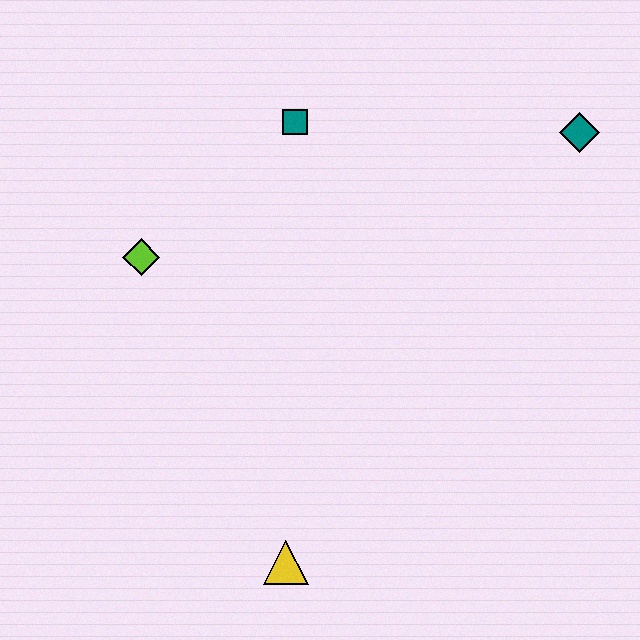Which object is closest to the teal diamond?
The teal square is closest to the teal diamond.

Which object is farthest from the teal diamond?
The yellow triangle is farthest from the teal diamond.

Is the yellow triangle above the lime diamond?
No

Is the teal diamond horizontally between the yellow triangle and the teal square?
No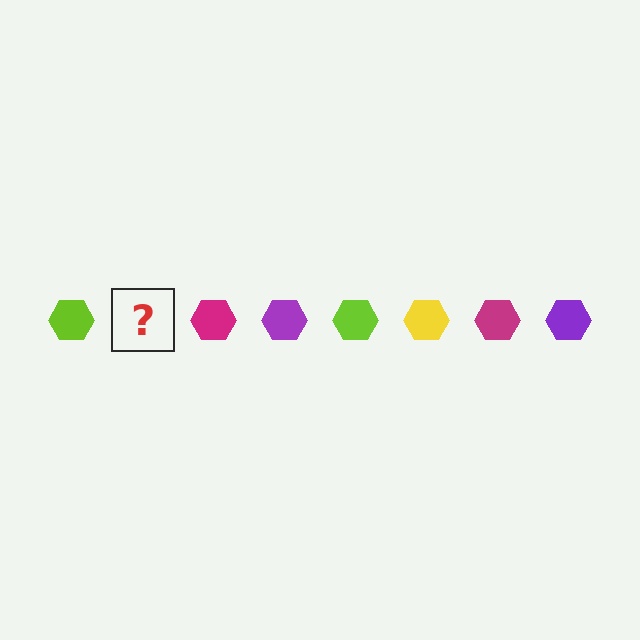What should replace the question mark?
The question mark should be replaced with a yellow hexagon.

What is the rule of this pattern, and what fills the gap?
The rule is that the pattern cycles through lime, yellow, magenta, purple hexagons. The gap should be filled with a yellow hexagon.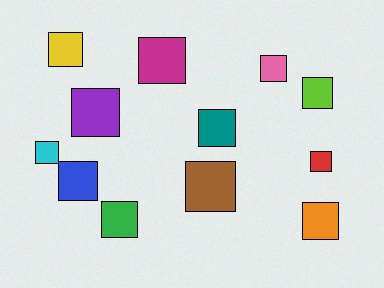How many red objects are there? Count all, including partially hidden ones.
There is 1 red object.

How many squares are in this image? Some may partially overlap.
There are 12 squares.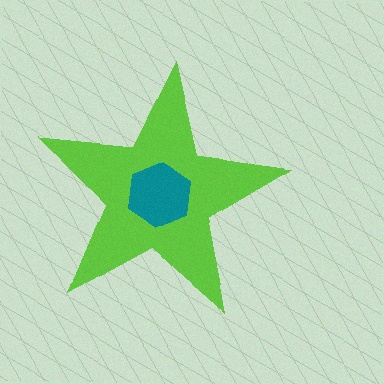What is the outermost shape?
The lime star.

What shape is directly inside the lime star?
The teal hexagon.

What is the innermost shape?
The teal hexagon.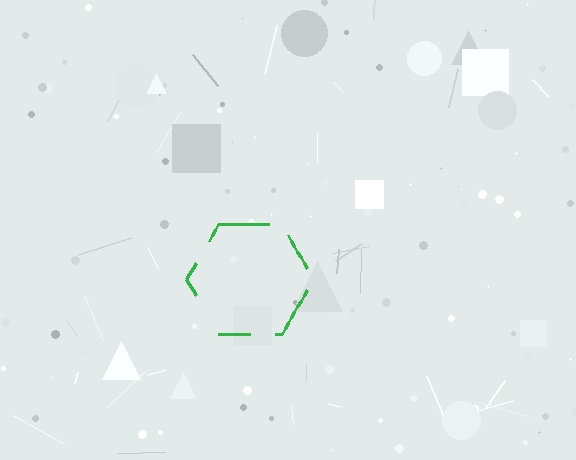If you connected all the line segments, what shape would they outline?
They would outline a hexagon.